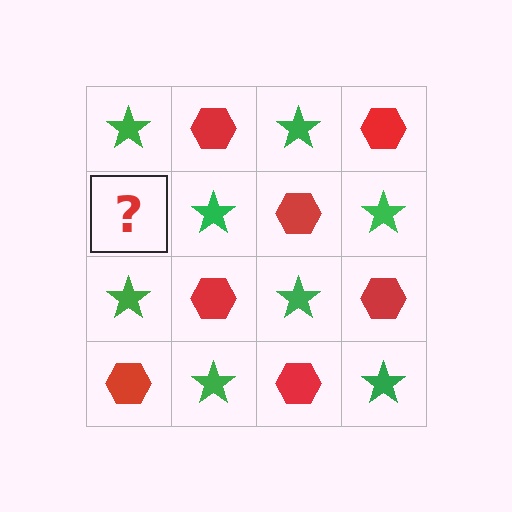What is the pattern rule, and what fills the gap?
The rule is that it alternates green star and red hexagon in a checkerboard pattern. The gap should be filled with a red hexagon.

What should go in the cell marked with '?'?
The missing cell should contain a red hexagon.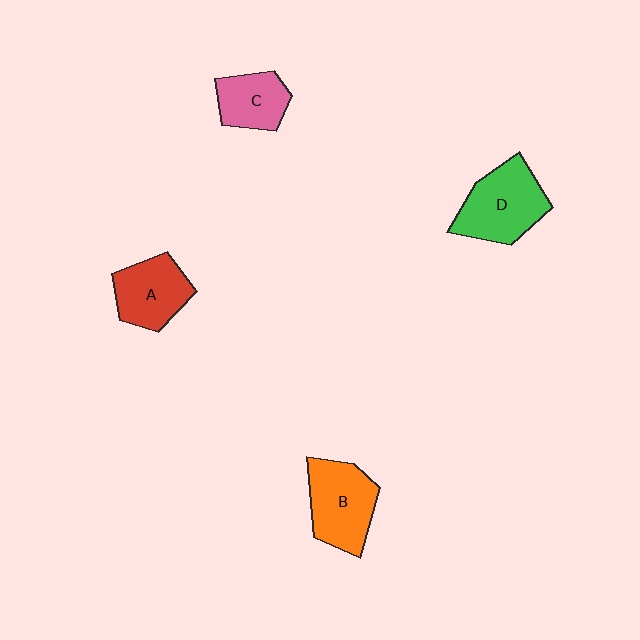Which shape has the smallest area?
Shape C (pink).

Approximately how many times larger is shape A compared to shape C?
Approximately 1.2 times.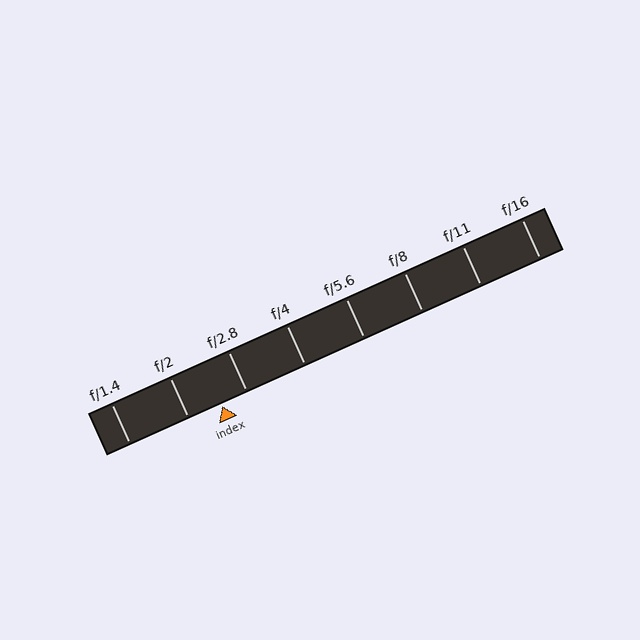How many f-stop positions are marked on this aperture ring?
There are 8 f-stop positions marked.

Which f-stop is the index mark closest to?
The index mark is closest to f/2.8.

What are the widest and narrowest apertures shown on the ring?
The widest aperture shown is f/1.4 and the narrowest is f/16.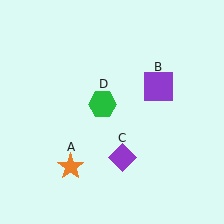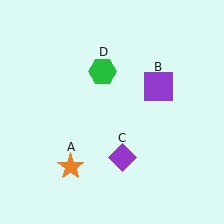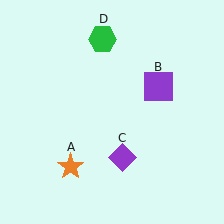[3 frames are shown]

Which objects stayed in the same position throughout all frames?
Orange star (object A) and purple square (object B) and purple diamond (object C) remained stationary.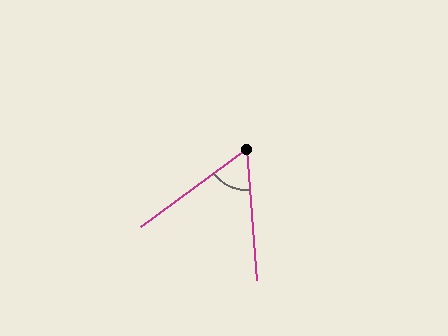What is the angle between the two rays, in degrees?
Approximately 58 degrees.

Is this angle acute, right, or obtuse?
It is acute.